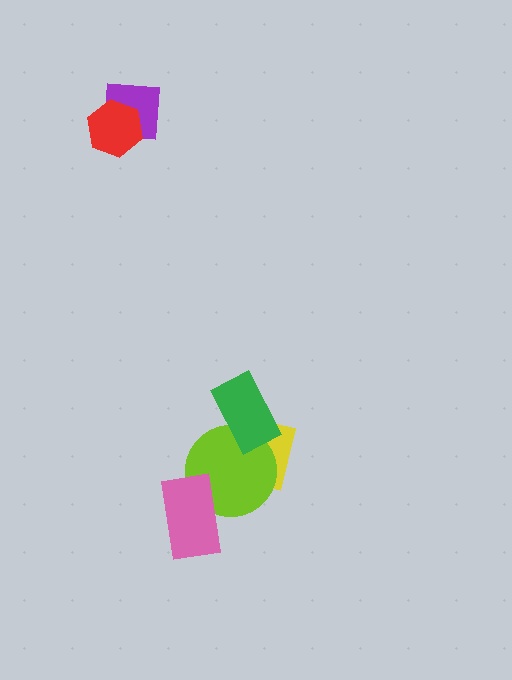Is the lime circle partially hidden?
Yes, it is partially covered by another shape.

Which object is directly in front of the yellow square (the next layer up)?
The lime circle is directly in front of the yellow square.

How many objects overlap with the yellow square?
2 objects overlap with the yellow square.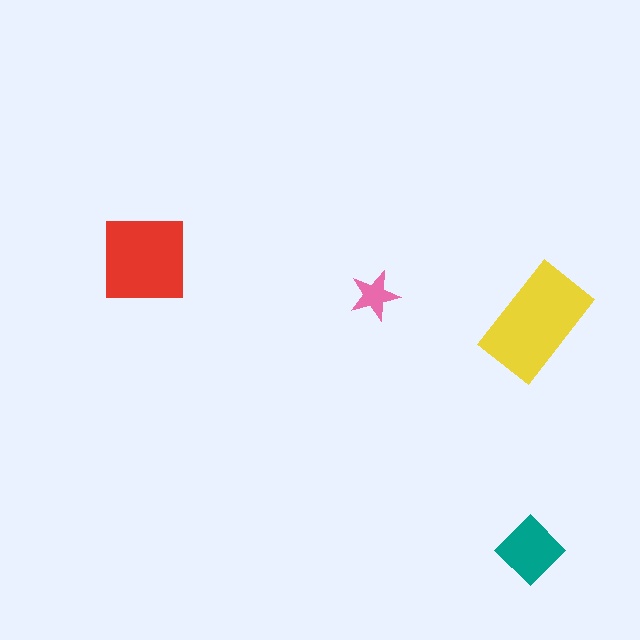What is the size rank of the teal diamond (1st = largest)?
3rd.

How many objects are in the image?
There are 4 objects in the image.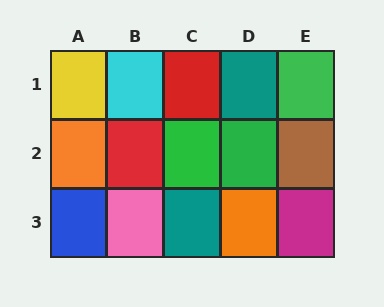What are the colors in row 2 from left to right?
Orange, red, green, green, brown.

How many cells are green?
3 cells are green.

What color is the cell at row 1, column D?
Teal.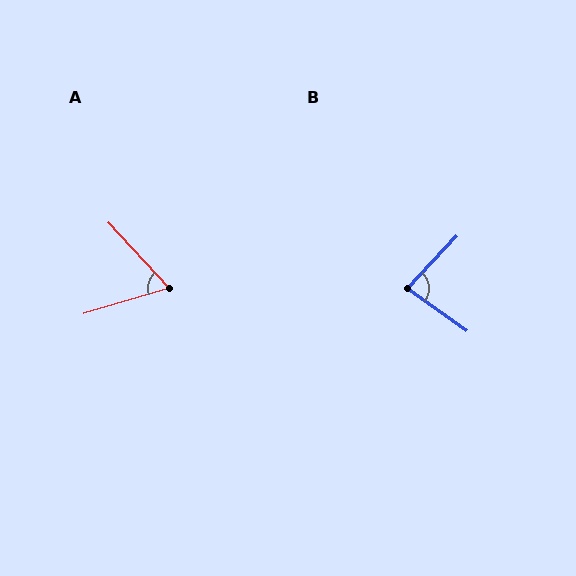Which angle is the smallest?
A, at approximately 64 degrees.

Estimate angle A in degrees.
Approximately 64 degrees.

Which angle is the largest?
B, at approximately 82 degrees.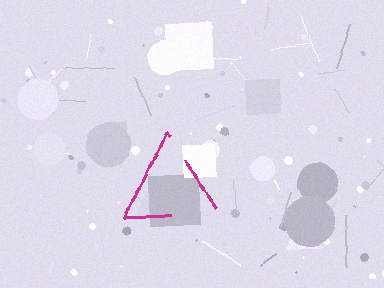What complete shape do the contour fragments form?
The contour fragments form a triangle.